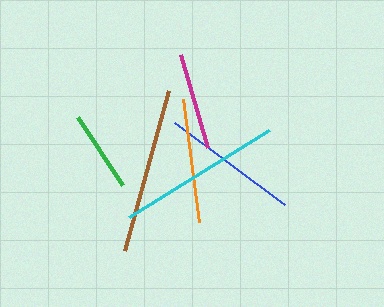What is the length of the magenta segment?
The magenta segment is approximately 97 pixels long.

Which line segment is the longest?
The brown line is the longest at approximately 167 pixels.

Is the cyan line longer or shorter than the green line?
The cyan line is longer than the green line.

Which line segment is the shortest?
The green line is the shortest at approximately 82 pixels.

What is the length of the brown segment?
The brown segment is approximately 167 pixels long.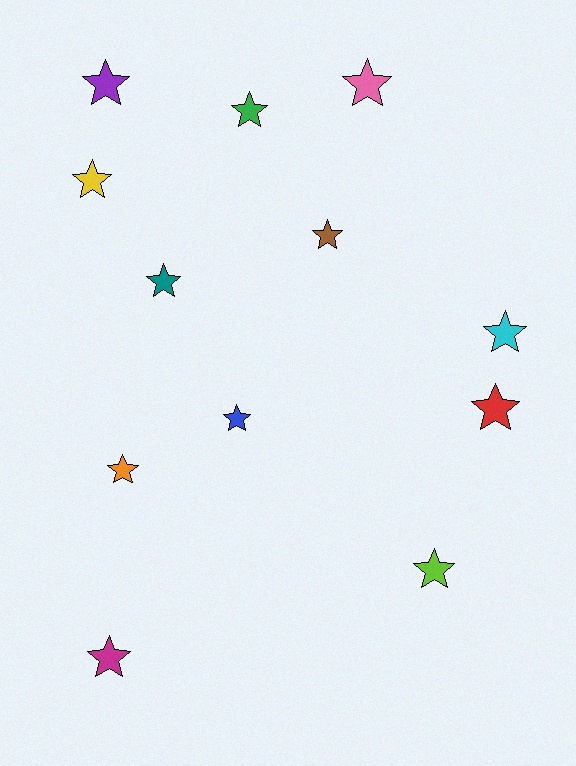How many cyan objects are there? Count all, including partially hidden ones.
There is 1 cyan object.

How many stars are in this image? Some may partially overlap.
There are 12 stars.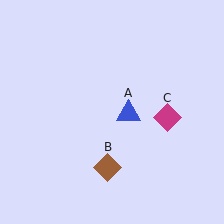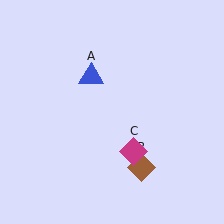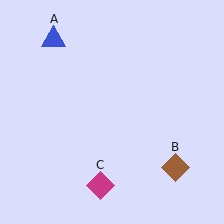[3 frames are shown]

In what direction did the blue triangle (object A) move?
The blue triangle (object A) moved up and to the left.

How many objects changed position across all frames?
3 objects changed position: blue triangle (object A), brown diamond (object B), magenta diamond (object C).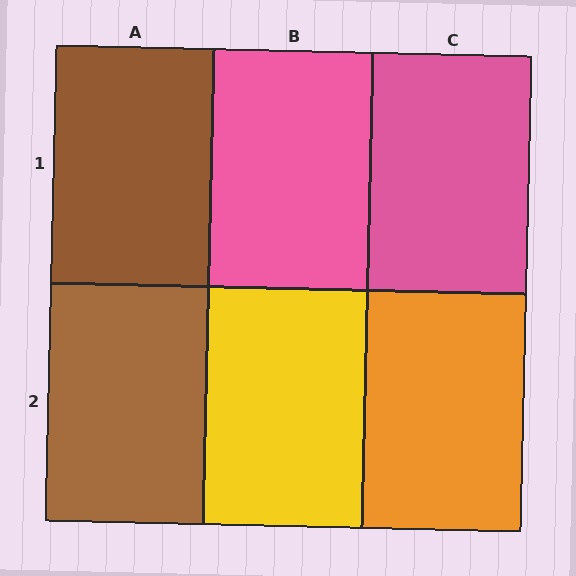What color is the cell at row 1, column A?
Brown.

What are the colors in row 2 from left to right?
Brown, yellow, orange.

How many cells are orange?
1 cell is orange.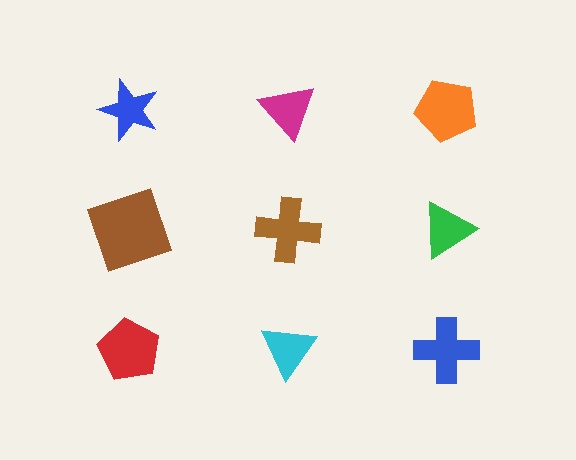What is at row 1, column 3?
An orange pentagon.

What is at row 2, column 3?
A green triangle.